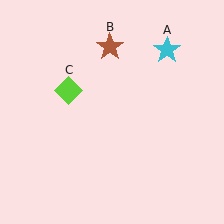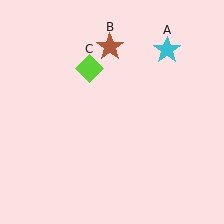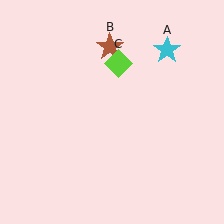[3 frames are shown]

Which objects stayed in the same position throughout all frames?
Cyan star (object A) and brown star (object B) remained stationary.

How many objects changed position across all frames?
1 object changed position: lime diamond (object C).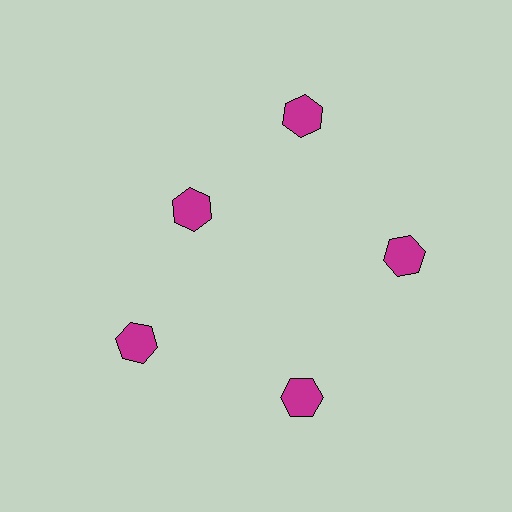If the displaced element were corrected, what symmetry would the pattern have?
It would have 5-fold rotational symmetry — the pattern would map onto itself every 72 degrees.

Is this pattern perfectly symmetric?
No. The 5 magenta hexagons are arranged in a ring, but one element near the 10 o'clock position is pulled inward toward the center, breaking the 5-fold rotational symmetry.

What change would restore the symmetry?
The symmetry would be restored by moving it outward, back onto the ring so that all 5 hexagons sit at equal angles and equal distance from the center.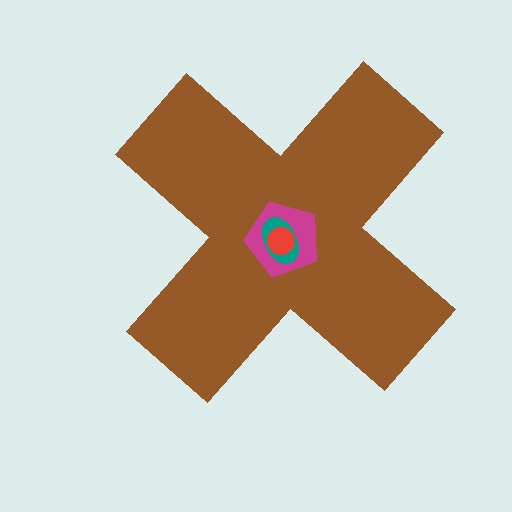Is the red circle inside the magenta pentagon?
Yes.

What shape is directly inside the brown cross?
The magenta pentagon.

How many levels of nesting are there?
4.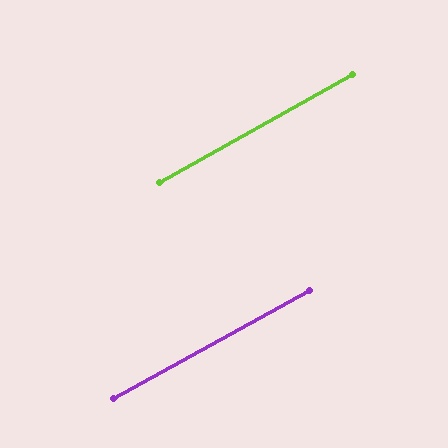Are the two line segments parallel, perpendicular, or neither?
Parallel — their directions differ by only 0.5°.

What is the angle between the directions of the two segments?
Approximately 0 degrees.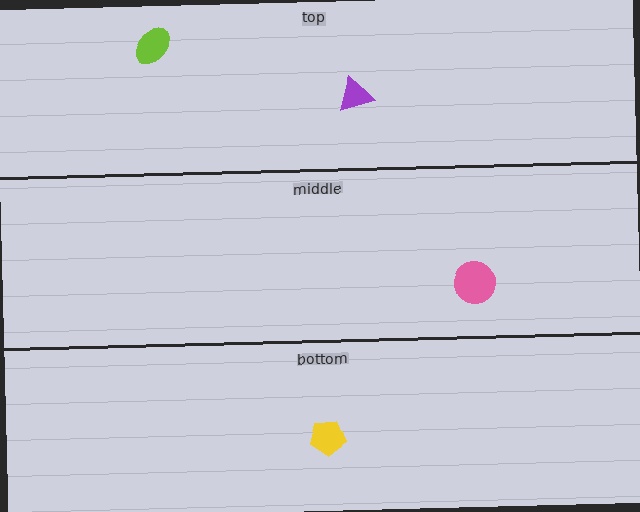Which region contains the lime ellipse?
The top region.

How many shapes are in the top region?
2.